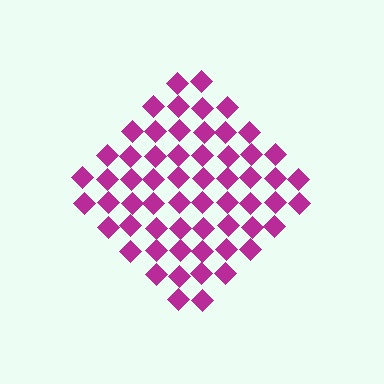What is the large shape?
The large shape is a diamond.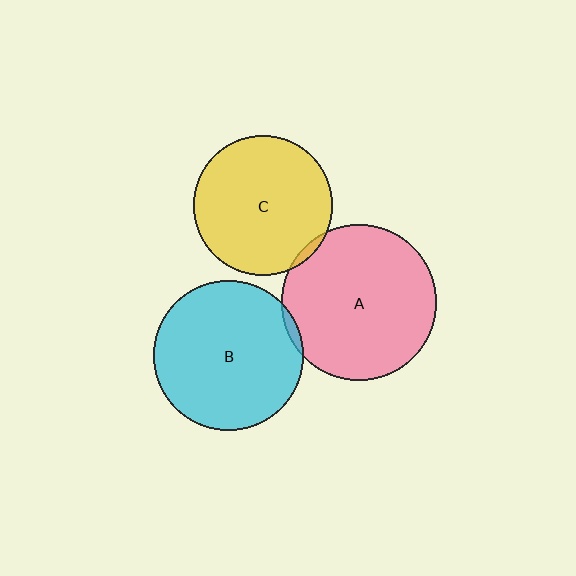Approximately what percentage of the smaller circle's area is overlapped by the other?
Approximately 5%.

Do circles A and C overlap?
Yes.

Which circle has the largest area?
Circle A (pink).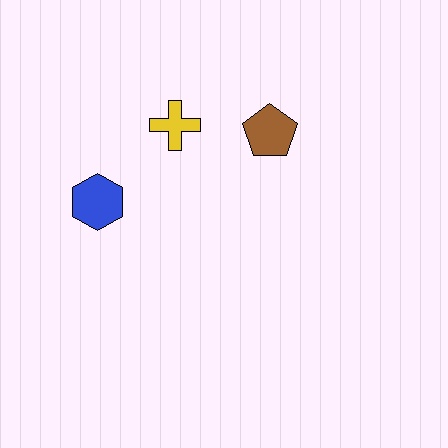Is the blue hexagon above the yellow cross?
No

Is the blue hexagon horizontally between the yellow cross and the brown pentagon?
No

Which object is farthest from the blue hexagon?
The brown pentagon is farthest from the blue hexagon.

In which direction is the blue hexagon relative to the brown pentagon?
The blue hexagon is to the left of the brown pentagon.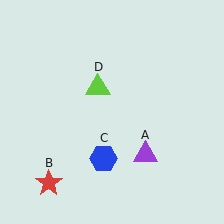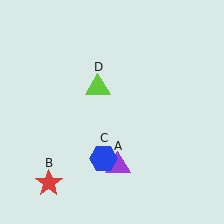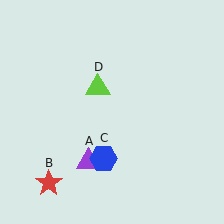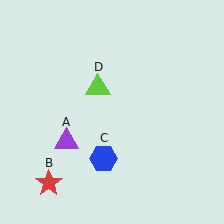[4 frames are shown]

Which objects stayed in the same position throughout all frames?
Red star (object B) and blue hexagon (object C) and lime triangle (object D) remained stationary.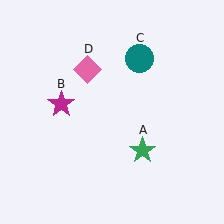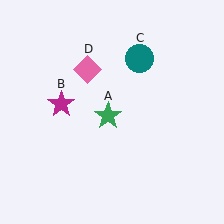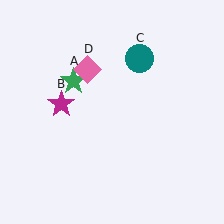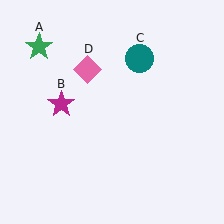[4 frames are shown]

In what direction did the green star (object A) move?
The green star (object A) moved up and to the left.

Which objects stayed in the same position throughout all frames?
Magenta star (object B) and teal circle (object C) and pink diamond (object D) remained stationary.